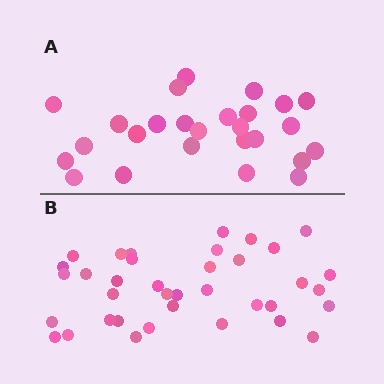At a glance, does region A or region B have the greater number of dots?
Region B (the bottom region) has more dots.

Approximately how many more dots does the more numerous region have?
Region B has roughly 12 or so more dots than region A.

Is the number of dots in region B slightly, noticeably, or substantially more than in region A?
Region B has noticeably more, but not dramatically so. The ratio is roughly 1.4 to 1.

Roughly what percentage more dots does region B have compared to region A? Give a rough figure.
About 40% more.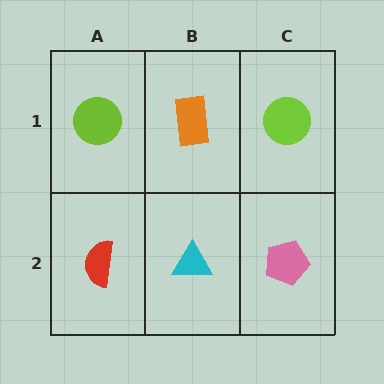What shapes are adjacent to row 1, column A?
A red semicircle (row 2, column A), an orange rectangle (row 1, column B).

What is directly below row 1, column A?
A red semicircle.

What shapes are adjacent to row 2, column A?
A lime circle (row 1, column A), a cyan triangle (row 2, column B).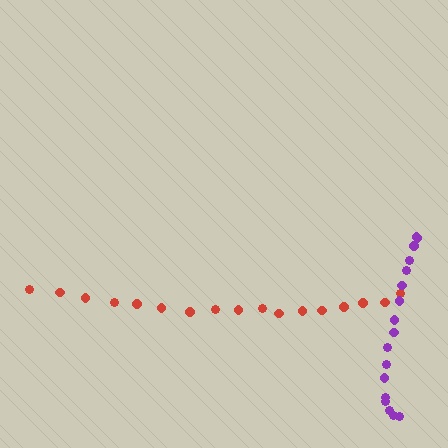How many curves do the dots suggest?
There are 2 distinct paths.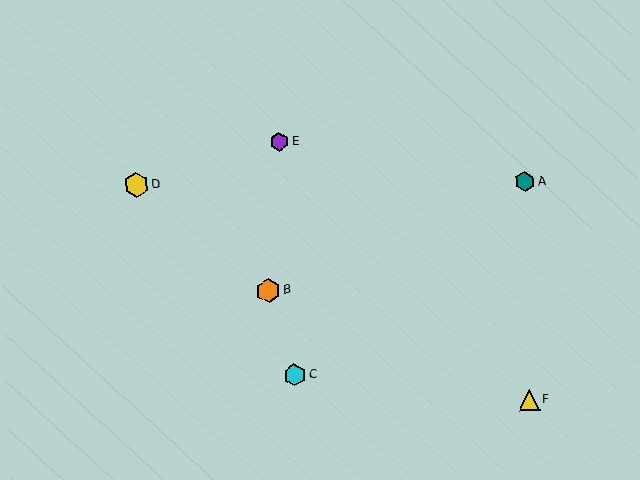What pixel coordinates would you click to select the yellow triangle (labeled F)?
Click at (529, 400) to select the yellow triangle F.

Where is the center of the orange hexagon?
The center of the orange hexagon is at (268, 291).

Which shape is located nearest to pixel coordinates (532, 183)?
The teal hexagon (labeled A) at (525, 182) is nearest to that location.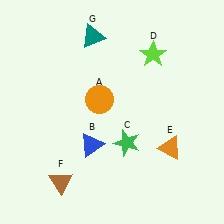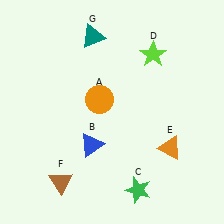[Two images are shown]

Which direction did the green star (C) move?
The green star (C) moved down.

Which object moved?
The green star (C) moved down.